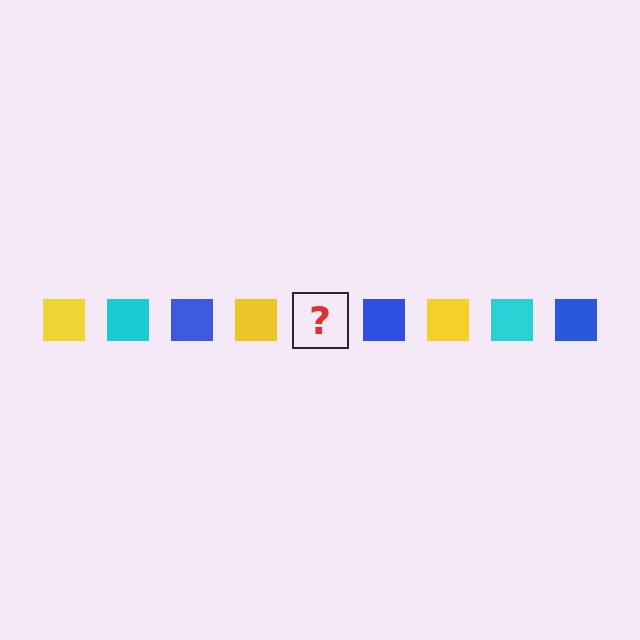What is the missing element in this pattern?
The missing element is a cyan square.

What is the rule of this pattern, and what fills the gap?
The rule is that the pattern cycles through yellow, cyan, blue squares. The gap should be filled with a cyan square.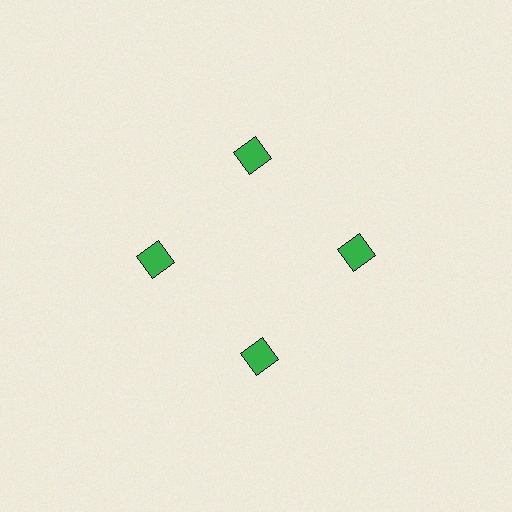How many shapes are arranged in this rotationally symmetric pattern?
There are 4 shapes, arranged in 4 groups of 1.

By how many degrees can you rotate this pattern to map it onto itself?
The pattern maps onto itself every 90 degrees of rotation.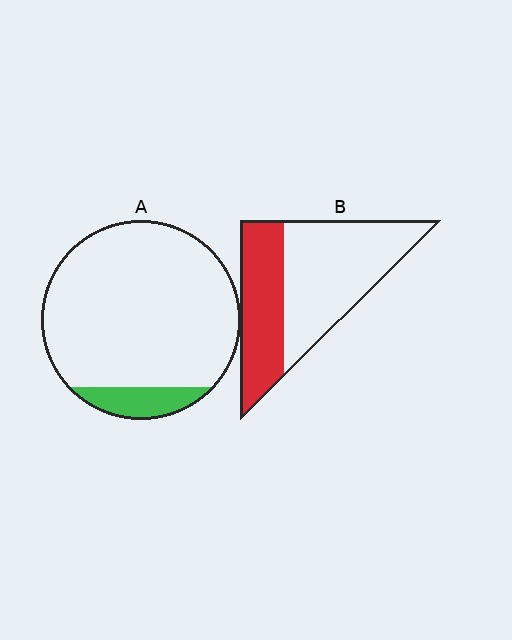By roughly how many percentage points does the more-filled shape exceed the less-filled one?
By roughly 30 percentage points (B over A).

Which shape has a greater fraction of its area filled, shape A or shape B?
Shape B.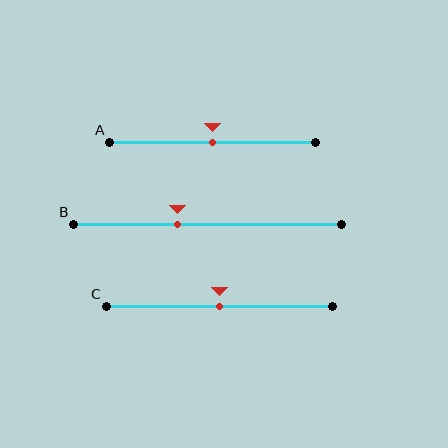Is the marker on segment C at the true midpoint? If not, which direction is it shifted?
Yes, the marker on segment C is at the true midpoint.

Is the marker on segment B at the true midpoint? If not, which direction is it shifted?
No, the marker on segment B is shifted to the left by about 11% of the segment length.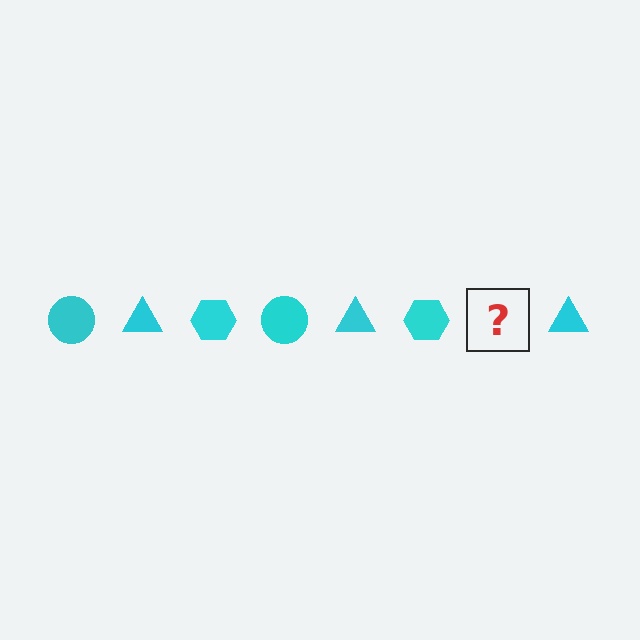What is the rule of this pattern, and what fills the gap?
The rule is that the pattern cycles through circle, triangle, hexagon shapes in cyan. The gap should be filled with a cyan circle.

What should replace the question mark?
The question mark should be replaced with a cyan circle.